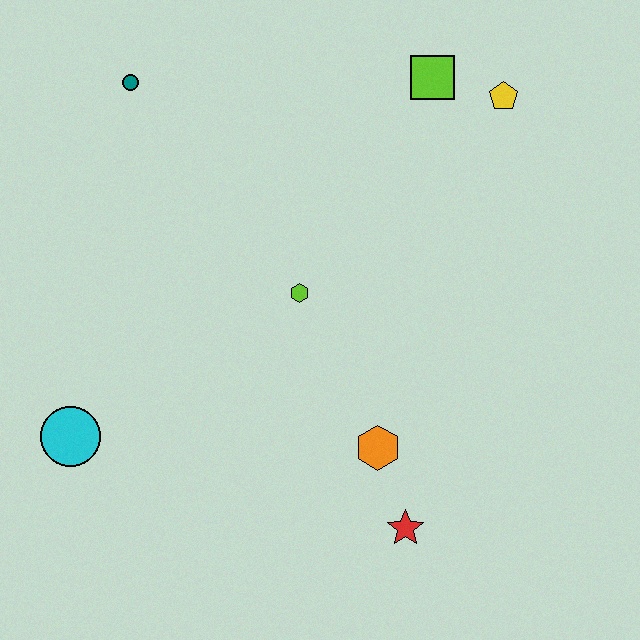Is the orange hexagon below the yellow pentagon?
Yes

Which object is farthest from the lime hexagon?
The yellow pentagon is farthest from the lime hexagon.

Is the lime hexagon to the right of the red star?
No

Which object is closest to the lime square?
The yellow pentagon is closest to the lime square.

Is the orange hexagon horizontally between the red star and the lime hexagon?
Yes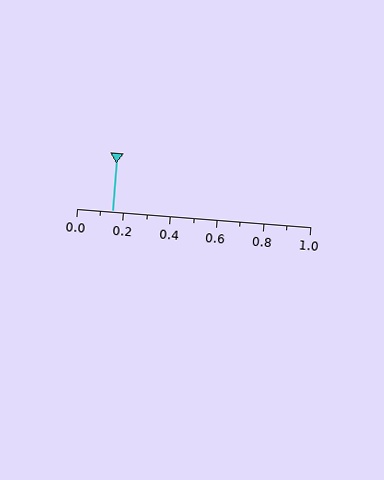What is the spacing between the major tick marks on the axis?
The major ticks are spaced 0.2 apart.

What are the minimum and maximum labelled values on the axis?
The axis runs from 0.0 to 1.0.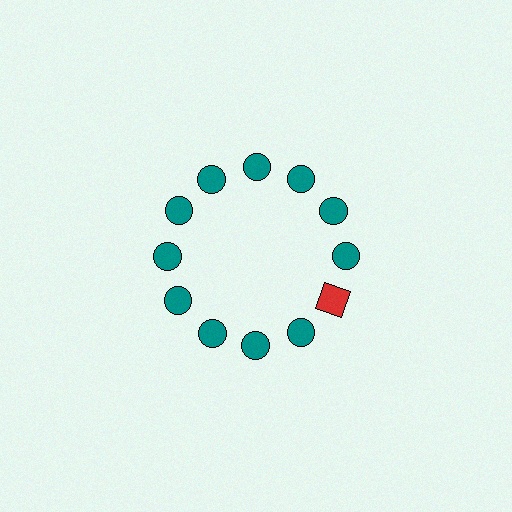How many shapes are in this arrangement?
There are 12 shapes arranged in a ring pattern.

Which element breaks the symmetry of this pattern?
The red square at roughly the 4 o'clock position breaks the symmetry. All other shapes are teal circles.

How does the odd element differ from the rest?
It differs in both color (red instead of teal) and shape (square instead of circle).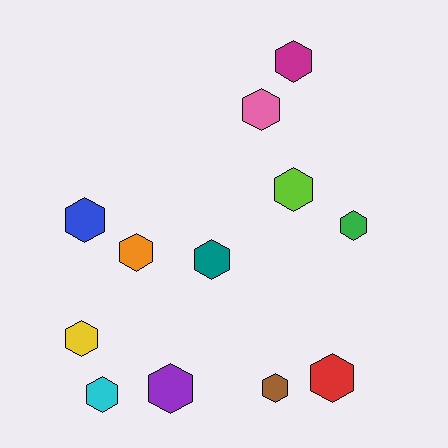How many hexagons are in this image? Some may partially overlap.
There are 12 hexagons.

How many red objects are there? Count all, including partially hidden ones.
There is 1 red object.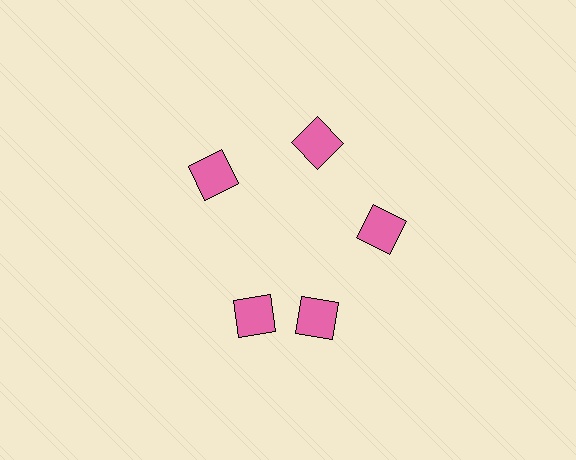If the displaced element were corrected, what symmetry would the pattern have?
It would have 5-fold rotational symmetry — the pattern would map onto itself every 72 degrees.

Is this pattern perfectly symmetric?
No. The 5 pink squares are arranged in a ring, but one element near the 8 o'clock position is rotated out of alignment along the ring, breaking the 5-fold rotational symmetry.